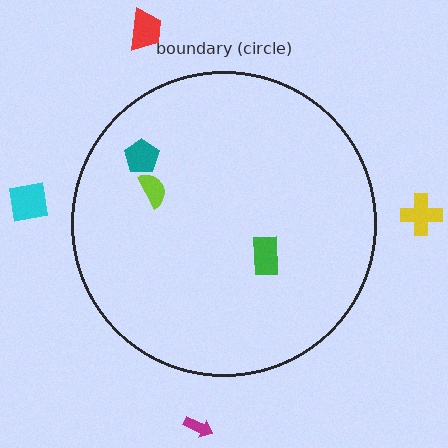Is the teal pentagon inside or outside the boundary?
Inside.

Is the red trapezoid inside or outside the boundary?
Outside.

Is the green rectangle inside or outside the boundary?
Inside.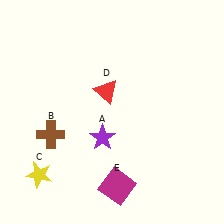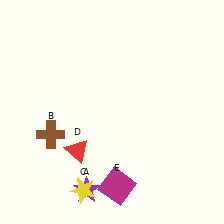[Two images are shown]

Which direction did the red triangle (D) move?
The red triangle (D) moved down.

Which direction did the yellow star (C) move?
The yellow star (C) moved right.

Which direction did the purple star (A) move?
The purple star (A) moved down.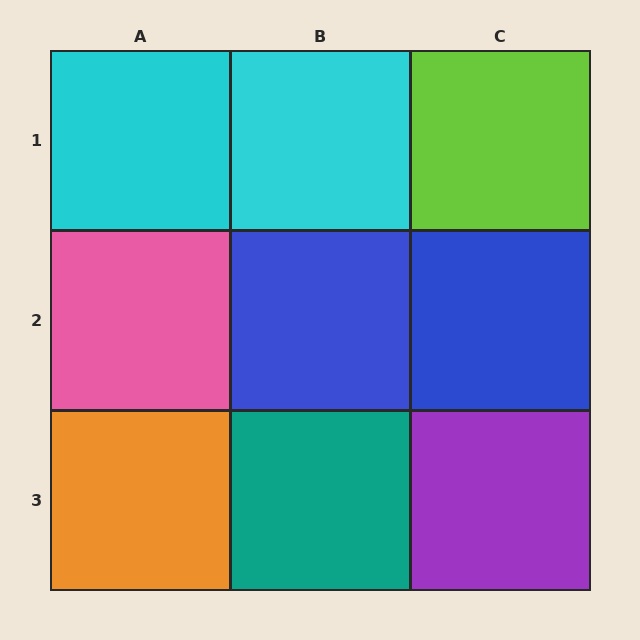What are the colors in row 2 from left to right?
Pink, blue, blue.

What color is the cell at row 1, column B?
Cyan.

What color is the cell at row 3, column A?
Orange.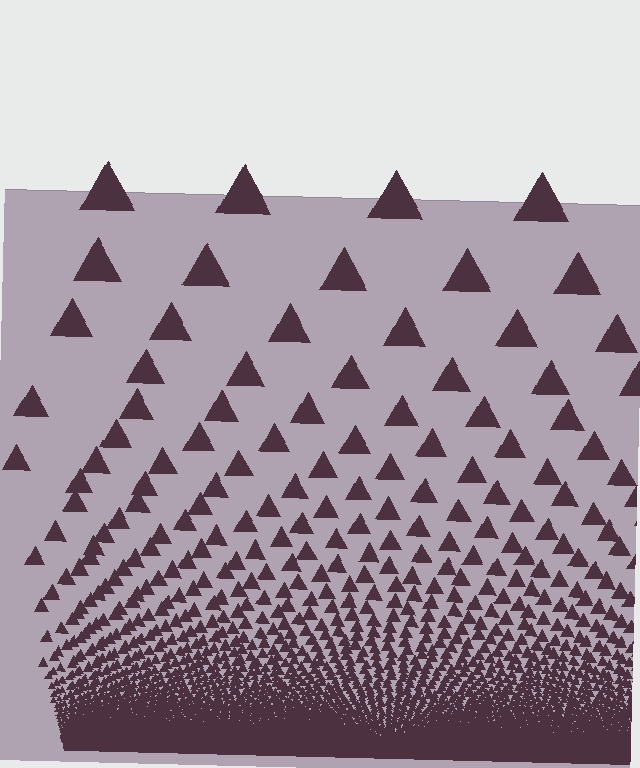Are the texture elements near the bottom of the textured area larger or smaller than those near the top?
Smaller. The gradient is inverted — elements near the bottom are smaller and denser.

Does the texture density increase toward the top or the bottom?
Density increases toward the bottom.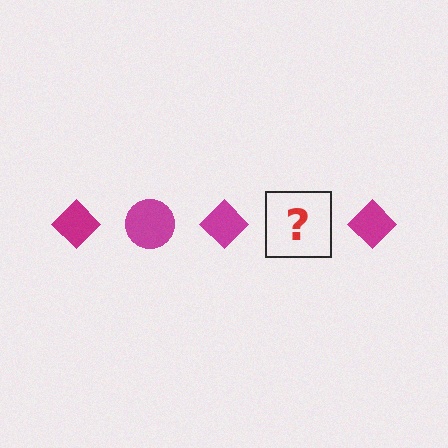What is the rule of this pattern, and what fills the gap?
The rule is that the pattern cycles through diamond, circle shapes in magenta. The gap should be filled with a magenta circle.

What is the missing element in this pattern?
The missing element is a magenta circle.